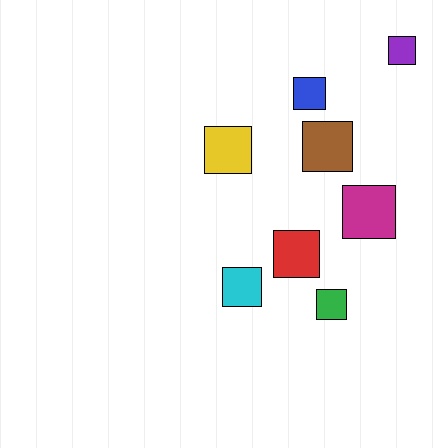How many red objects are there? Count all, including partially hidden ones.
There is 1 red object.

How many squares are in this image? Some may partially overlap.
There are 8 squares.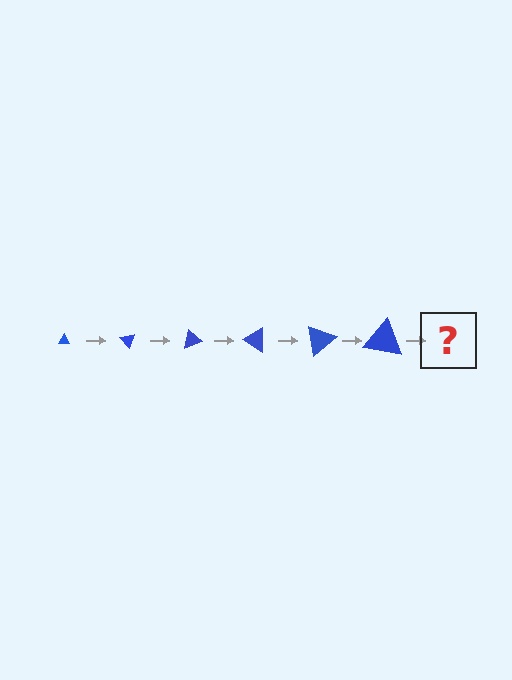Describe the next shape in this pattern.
It should be a triangle, larger than the previous one and rotated 300 degrees from the start.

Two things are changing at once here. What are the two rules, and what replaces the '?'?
The two rules are that the triangle grows larger each step and it rotates 50 degrees each step. The '?' should be a triangle, larger than the previous one and rotated 300 degrees from the start.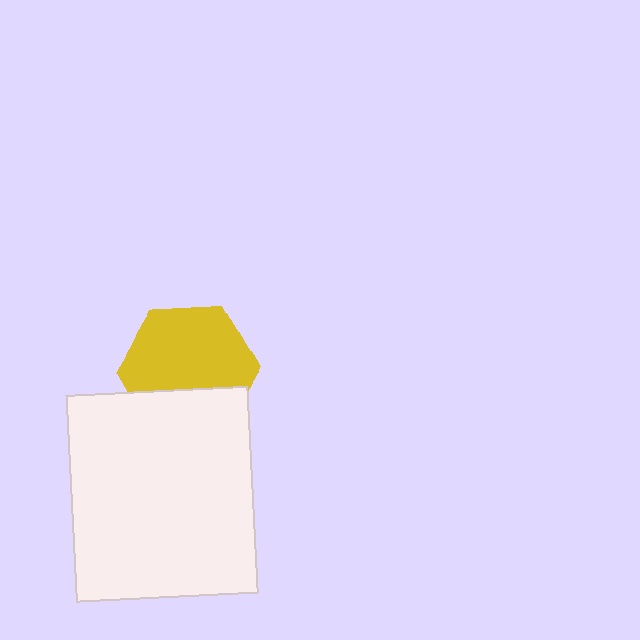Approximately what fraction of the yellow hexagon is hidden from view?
Roughly 33% of the yellow hexagon is hidden behind the white rectangle.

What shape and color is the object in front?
The object in front is a white rectangle.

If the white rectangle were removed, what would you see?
You would see the complete yellow hexagon.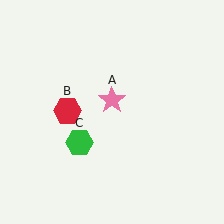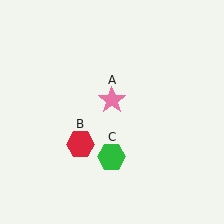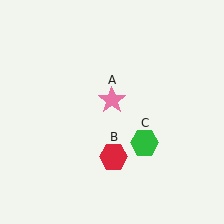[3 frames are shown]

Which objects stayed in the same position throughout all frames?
Pink star (object A) remained stationary.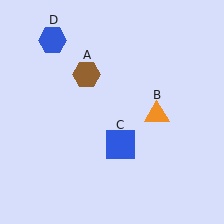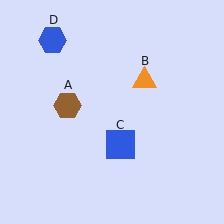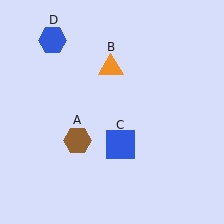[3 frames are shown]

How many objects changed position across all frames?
2 objects changed position: brown hexagon (object A), orange triangle (object B).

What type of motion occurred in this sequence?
The brown hexagon (object A), orange triangle (object B) rotated counterclockwise around the center of the scene.